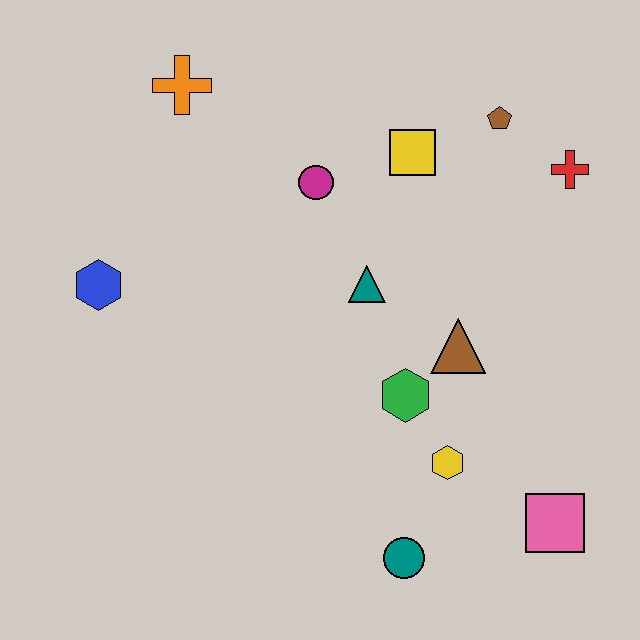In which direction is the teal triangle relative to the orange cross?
The teal triangle is below the orange cross.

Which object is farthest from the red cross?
The blue hexagon is farthest from the red cross.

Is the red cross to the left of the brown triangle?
No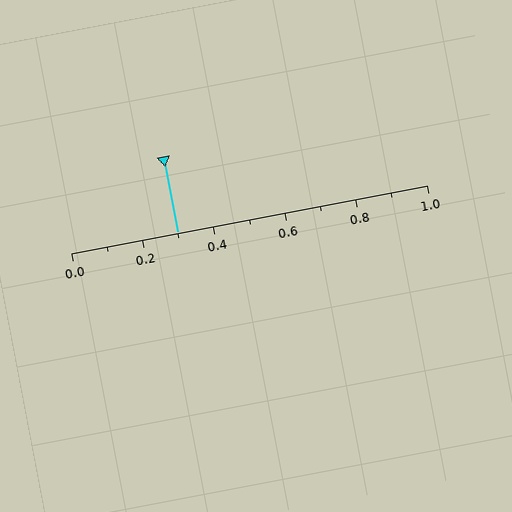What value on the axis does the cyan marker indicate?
The marker indicates approximately 0.3.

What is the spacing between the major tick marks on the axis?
The major ticks are spaced 0.2 apart.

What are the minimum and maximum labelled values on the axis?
The axis runs from 0.0 to 1.0.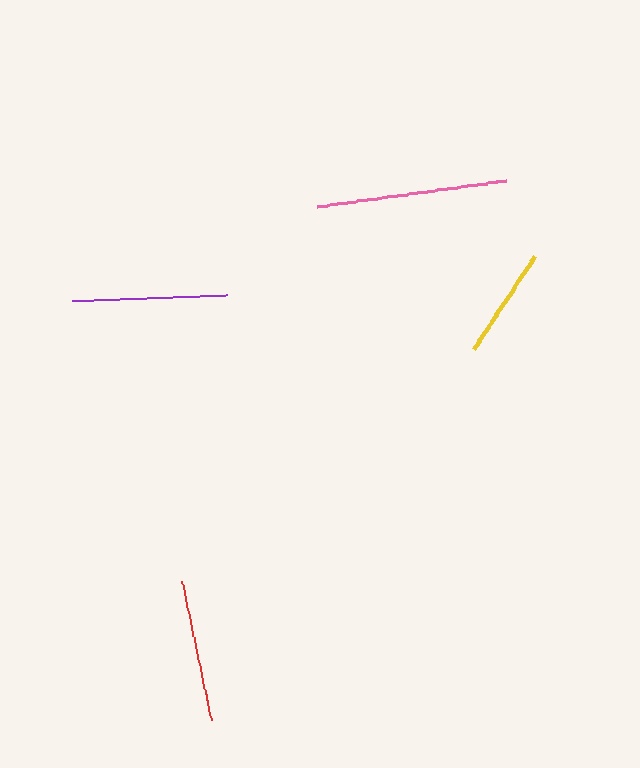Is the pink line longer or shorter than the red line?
The pink line is longer than the red line.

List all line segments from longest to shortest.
From longest to shortest: pink, purple, red, yellow.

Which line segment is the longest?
The pink line is the longest at approximately 191 pixels.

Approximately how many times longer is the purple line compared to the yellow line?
The purple line is approximately 1.4 times the length of the yellow line.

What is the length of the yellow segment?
The yellow segment is approximately 112 pixels long.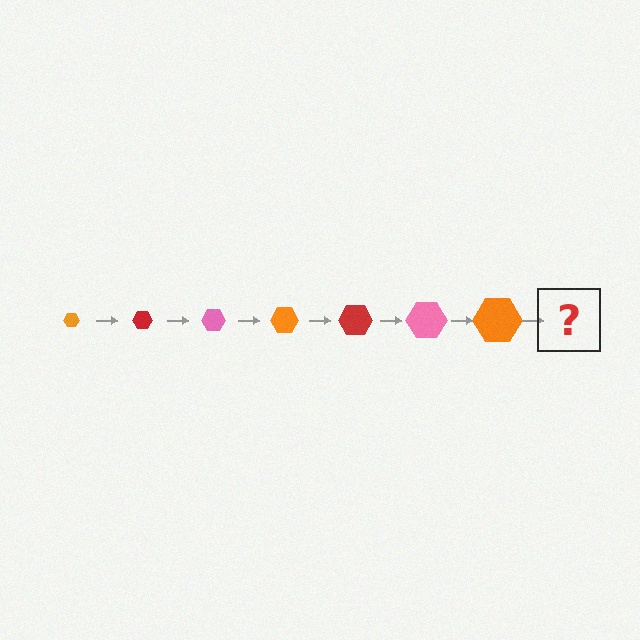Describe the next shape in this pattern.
It should be a red hexagon, larger than the previous one.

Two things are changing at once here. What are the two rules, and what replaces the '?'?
The two rules are that the hexagon grows larger each step and the color cycles through orange, red, and pink. The '?' should be a red hexagon, larger than the previous one.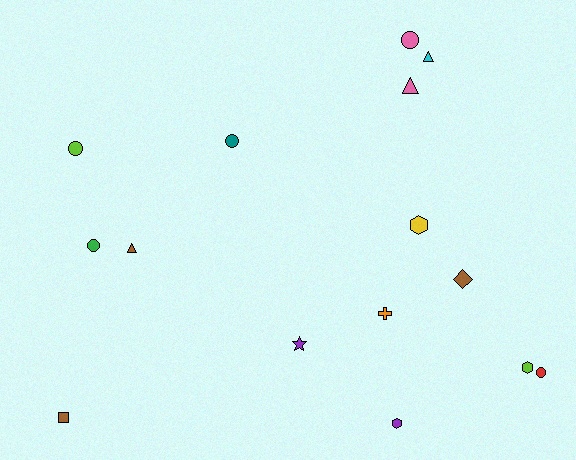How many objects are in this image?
There are 15 objects.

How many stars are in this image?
There is 1 star.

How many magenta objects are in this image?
There are no magenta objects.